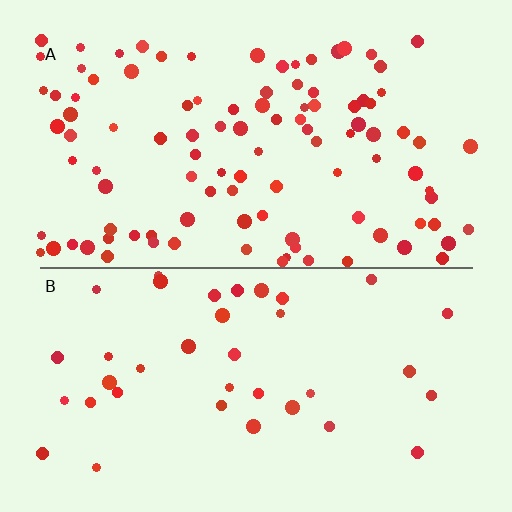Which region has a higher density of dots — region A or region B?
A (the top).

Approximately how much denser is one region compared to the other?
Approximately 2.8× — region A over region B.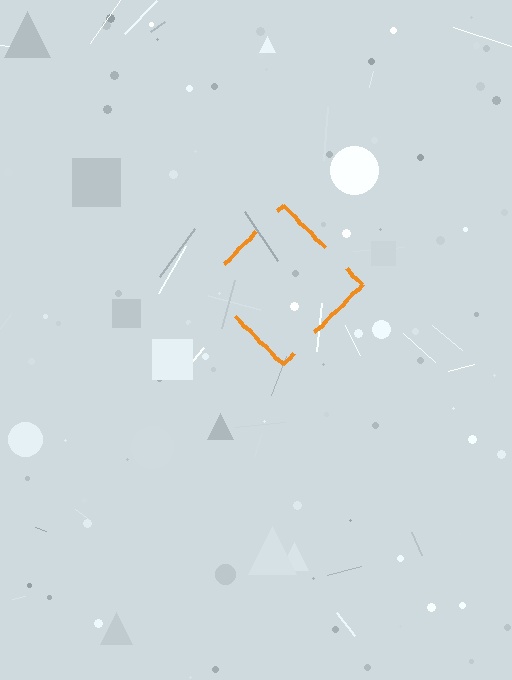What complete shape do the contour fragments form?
The contour fragments form a diamond.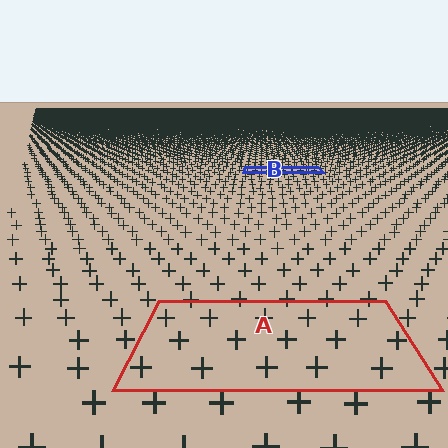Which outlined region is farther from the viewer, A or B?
Region B is farther from the viewer — the texture elements inside it appear smaller and more densely packed.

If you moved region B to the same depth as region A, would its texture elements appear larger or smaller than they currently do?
They would appear larger. At a closer depth, the same texture elements are projected at a bigger on-screen size.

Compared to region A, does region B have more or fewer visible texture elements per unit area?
Region B has more texture elements per unit area — they are packed more densely because it is farther away.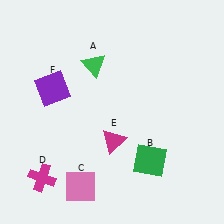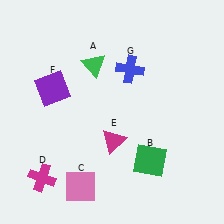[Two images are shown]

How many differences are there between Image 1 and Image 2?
There is 1 difference between the two images.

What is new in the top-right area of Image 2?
A blue cross (G) was added in the top-right area of Image 2.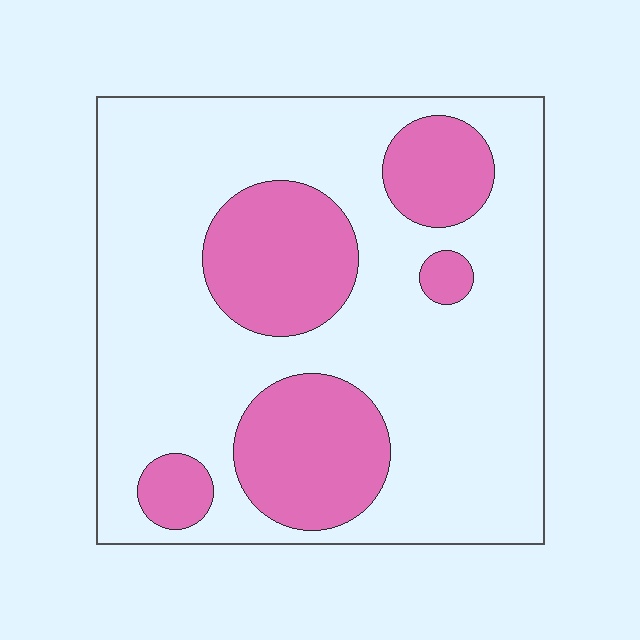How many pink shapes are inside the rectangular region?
5.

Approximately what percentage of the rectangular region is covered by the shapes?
Approximately 30%.